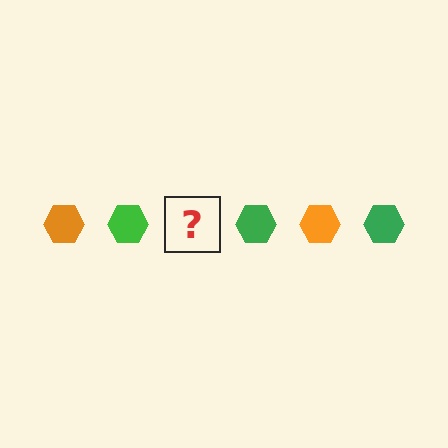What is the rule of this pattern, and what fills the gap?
The rule is that the pattern cycles through orange, green hexagons. The gap should be filled with an orange hexagon.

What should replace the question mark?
The question mark should be replaced with an orange hexagon.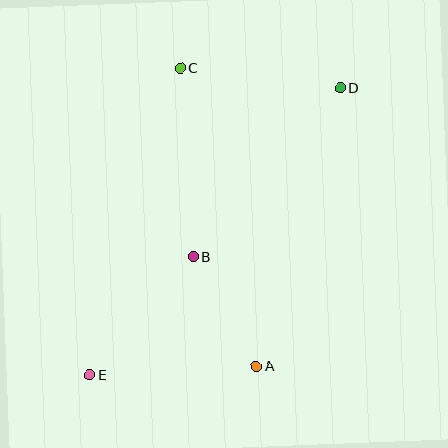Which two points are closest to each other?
Points A and B are closest to each other.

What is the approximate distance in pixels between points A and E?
The distance between A and E is approximately 167 pixels.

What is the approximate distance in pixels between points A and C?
The distance between A and C is approximately 307 pixels.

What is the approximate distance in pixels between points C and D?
The distance between C and D is approximately 161 pixels.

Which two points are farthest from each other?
Points D and E are farthest from each other.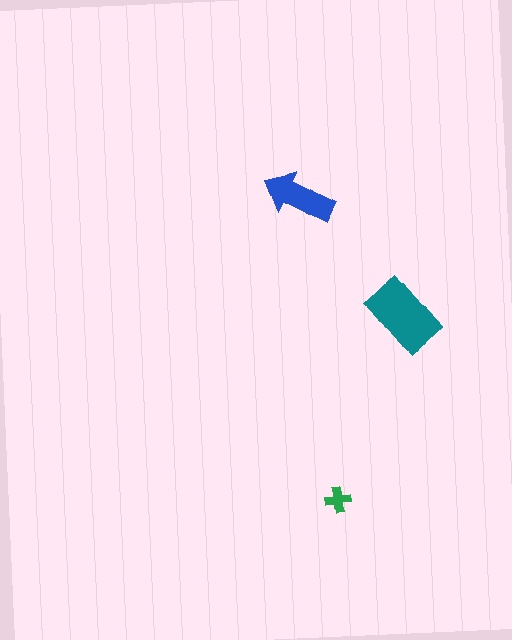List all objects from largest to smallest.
The teal rectangle, the blue arrow, the green cross.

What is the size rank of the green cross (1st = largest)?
3rd.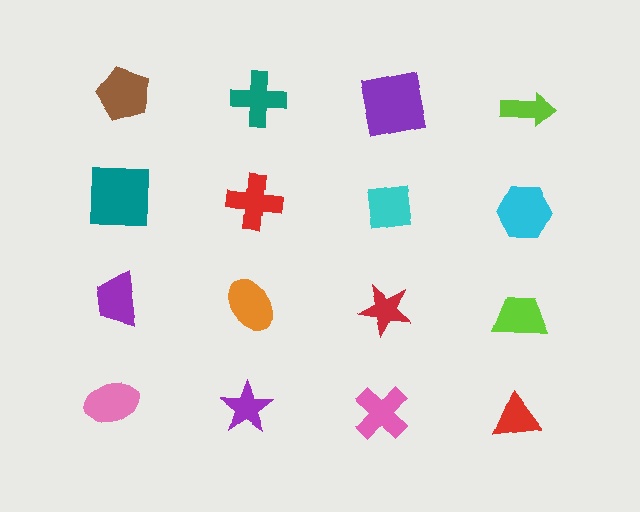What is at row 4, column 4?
A red triangle.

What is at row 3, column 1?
A purple trapezoid.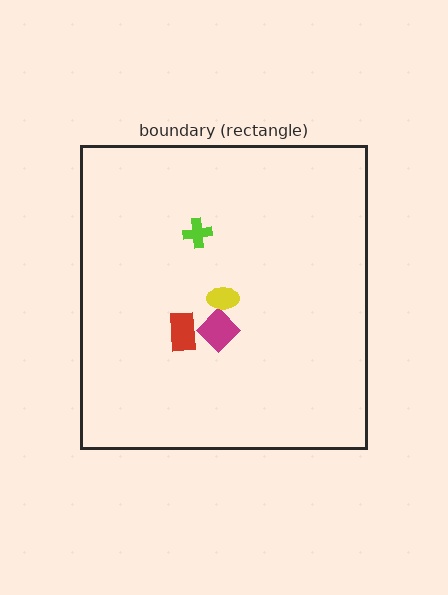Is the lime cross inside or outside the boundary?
Inside.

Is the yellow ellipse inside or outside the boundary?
Inside.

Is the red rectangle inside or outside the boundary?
Inside.